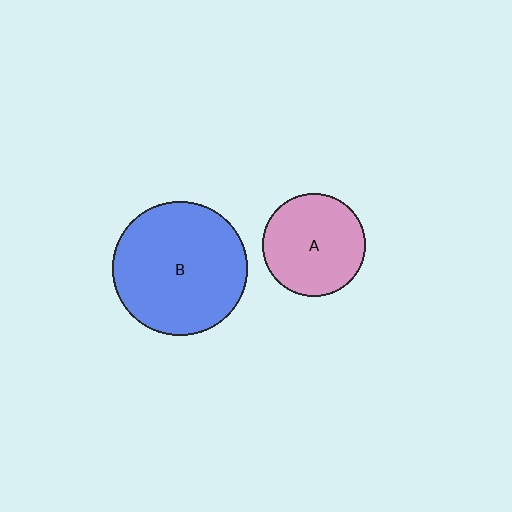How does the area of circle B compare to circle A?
Approximately 1.7 times.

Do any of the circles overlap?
No, none of the circles overlap.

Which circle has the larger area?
Circle B (blue).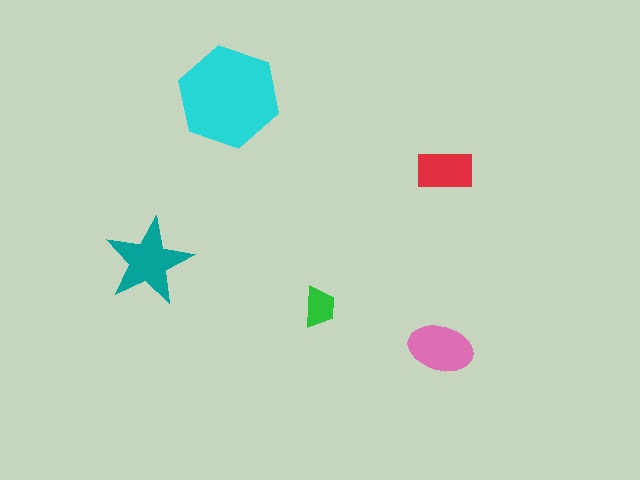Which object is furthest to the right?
The red rectangle is rightmost.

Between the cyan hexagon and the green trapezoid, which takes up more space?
The cyan hexagon.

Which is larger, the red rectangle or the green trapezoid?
The red rectangle.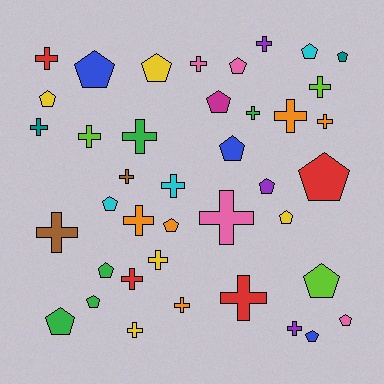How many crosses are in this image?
There are 21 crosses.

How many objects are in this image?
There are 40 objects.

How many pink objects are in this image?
There are 4 pink objects.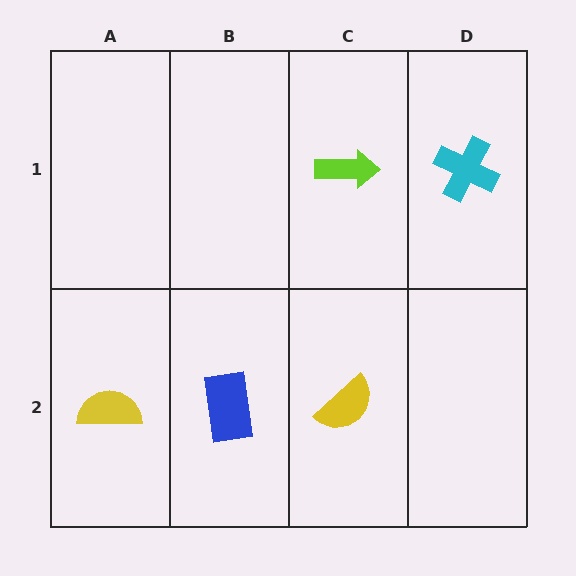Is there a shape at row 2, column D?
No, that cell is empty.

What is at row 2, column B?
A blue rectangle.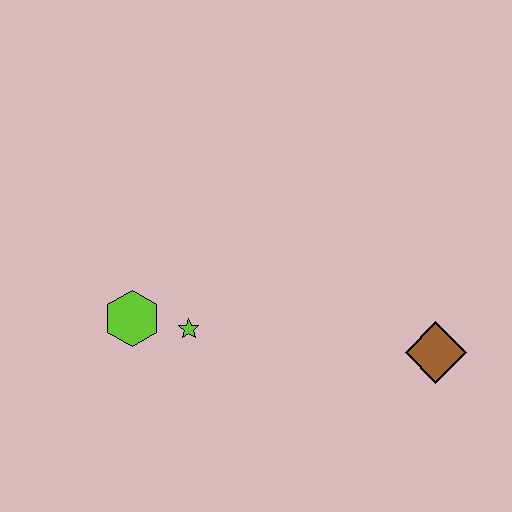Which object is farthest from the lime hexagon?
The brown diamond is farthest from the lime hexagon.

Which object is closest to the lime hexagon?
The lime star is closest to the lime hexagon.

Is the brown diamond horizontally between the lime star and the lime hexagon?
No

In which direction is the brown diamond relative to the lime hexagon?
The brown diamond is to the right of the lime hexagon.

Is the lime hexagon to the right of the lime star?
No